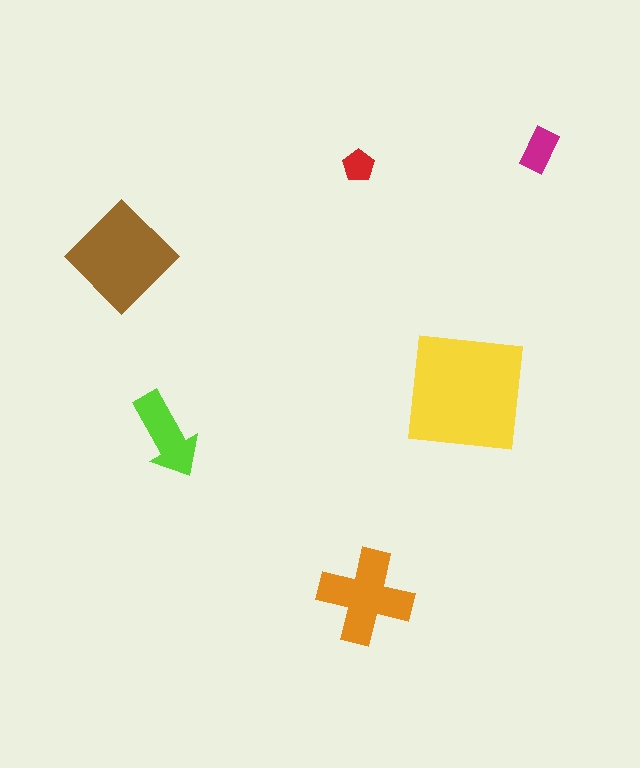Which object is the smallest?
The red pentagon.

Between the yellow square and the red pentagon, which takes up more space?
The yellow square.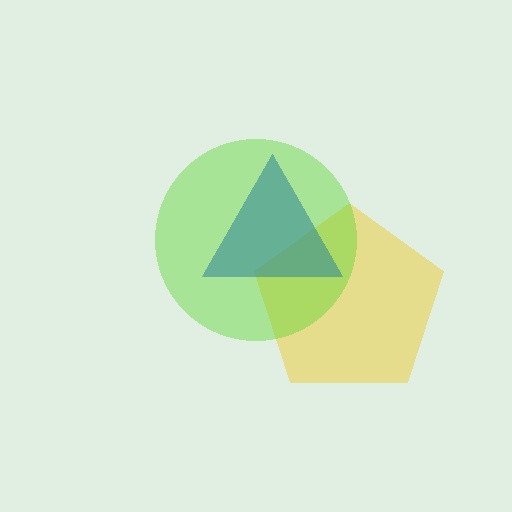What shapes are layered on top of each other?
The layered shapes are: a yellow pentagon, a blue triangle, a lime circle.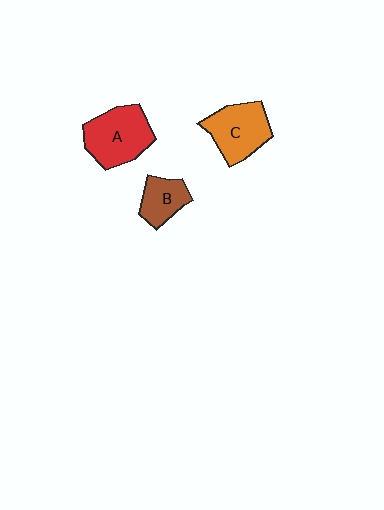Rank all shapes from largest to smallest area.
From largest to smallest: A (red), C (orange), B (brown).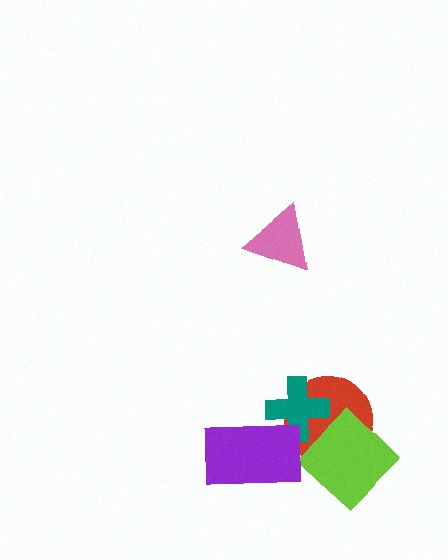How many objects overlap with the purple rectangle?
1 object overlaps with the purple rectangle.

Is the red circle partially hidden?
Yes, it is partially covered by another shape.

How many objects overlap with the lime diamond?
1 object overlaps with the lime diamond.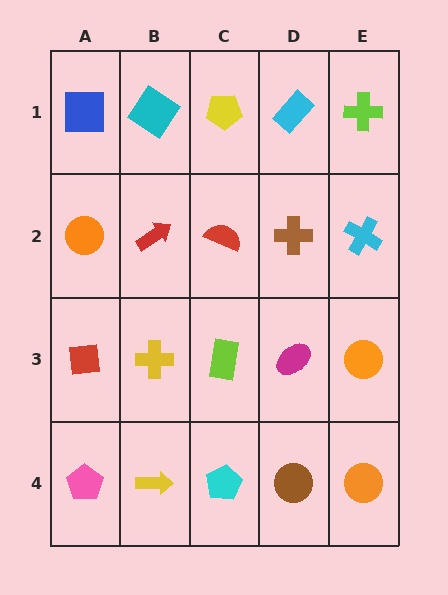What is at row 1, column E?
A lime cross.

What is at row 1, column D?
A cyan rectangle.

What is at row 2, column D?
A brown cross.